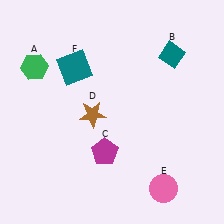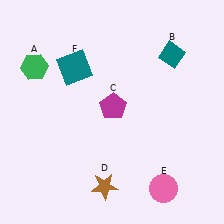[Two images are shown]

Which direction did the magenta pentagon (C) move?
The magenta pentagon (C) moved up.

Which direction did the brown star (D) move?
The brown star (D) moved down.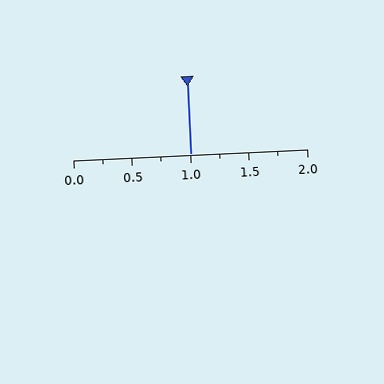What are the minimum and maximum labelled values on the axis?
The axis runs from 0.0 to 2.0.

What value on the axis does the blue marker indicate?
The marker indicates approximately 1.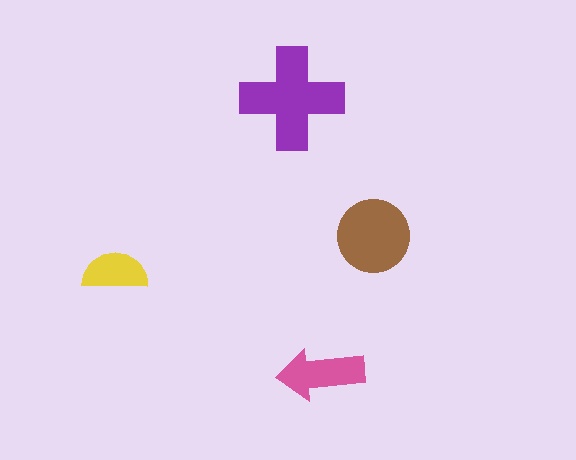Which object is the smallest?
The yellow semicircle.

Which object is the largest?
The purple cross.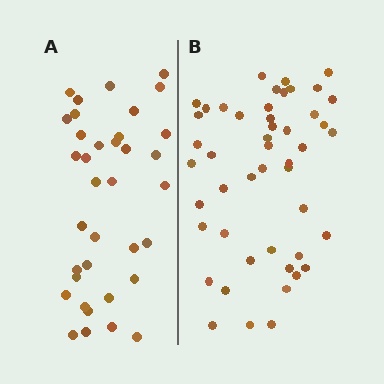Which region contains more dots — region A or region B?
Region B (the right region) has more dots.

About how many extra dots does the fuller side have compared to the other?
Region B has roughly 12 or so more dots than region A.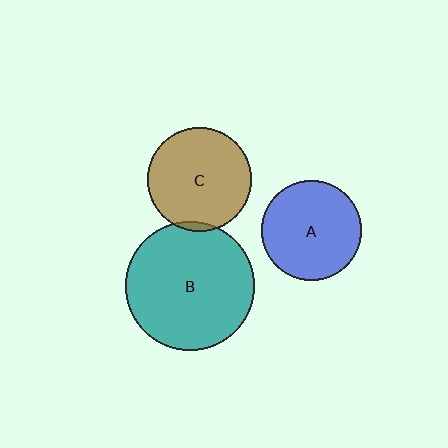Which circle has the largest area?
Circle B (teal).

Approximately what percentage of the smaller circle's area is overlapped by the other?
Approximately 5%.